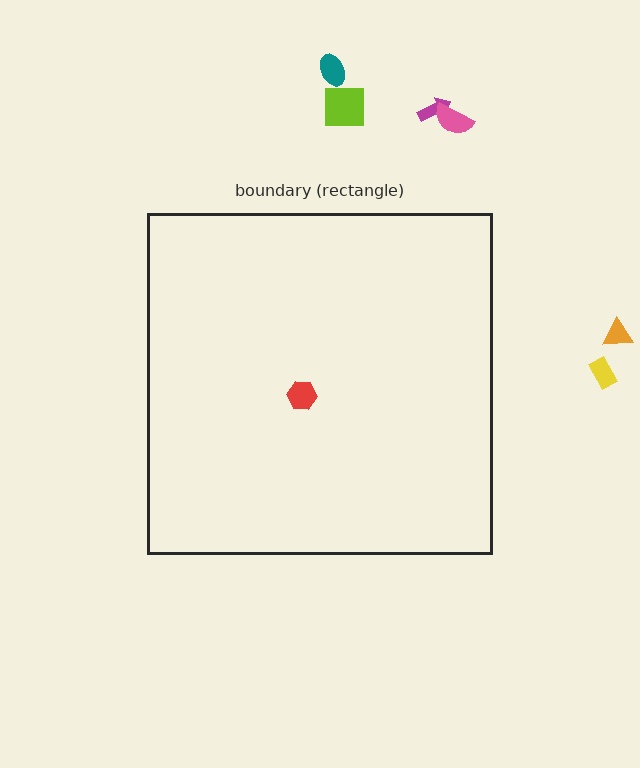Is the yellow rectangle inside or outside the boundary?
Outside.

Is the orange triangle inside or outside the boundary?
Outside.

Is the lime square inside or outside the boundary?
Outside.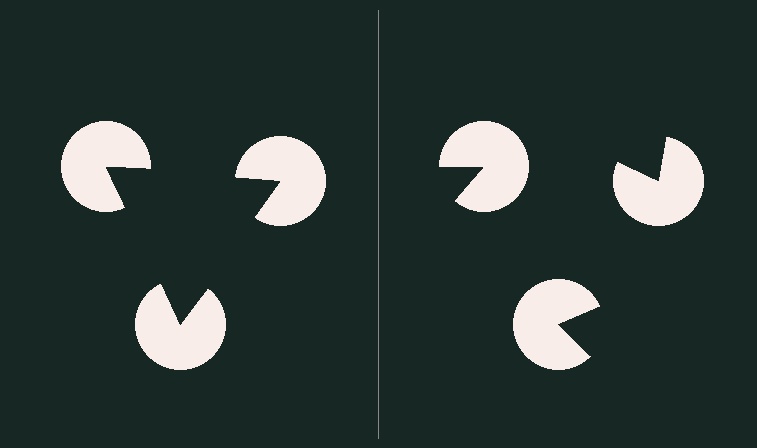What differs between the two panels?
The pac-man discs are positioned identically on both sides; only the wedge orientations differ. On the left they align to a triangle; on the right they are misaligned.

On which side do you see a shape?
An illusory triangle appears on the left side. On the right side the wedge cuts are rotated, so no coherent shape forms.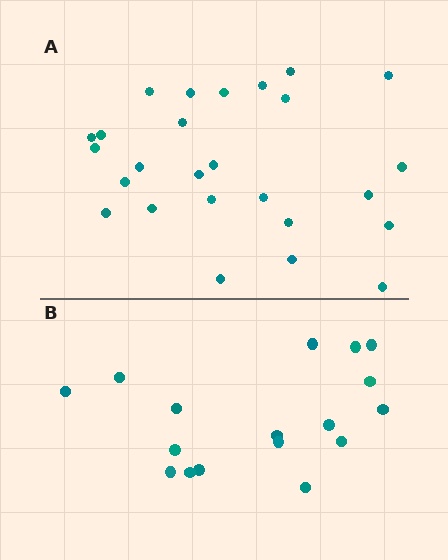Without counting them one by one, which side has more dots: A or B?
Region A (the top region) has more dots.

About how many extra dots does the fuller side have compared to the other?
Region A has roughly 8 or so more dots than region B.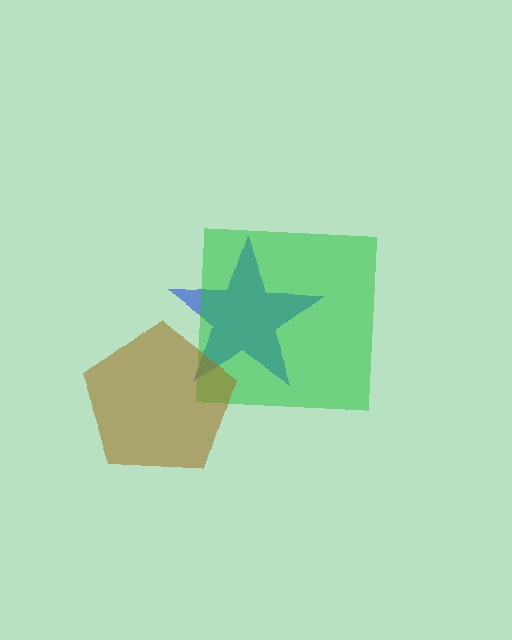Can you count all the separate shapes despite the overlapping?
Yes, there are 3 separate shapes.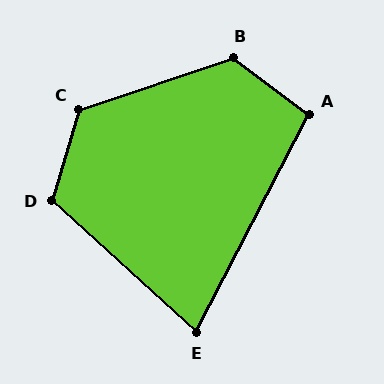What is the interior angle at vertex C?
Approximately 125 degrees (obtuse).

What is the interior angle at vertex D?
Approximately 116 degrees (obtuse).